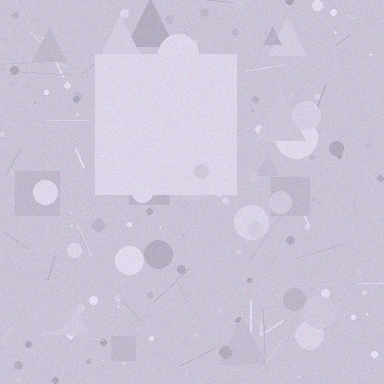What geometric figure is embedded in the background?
A square is embedded in the background.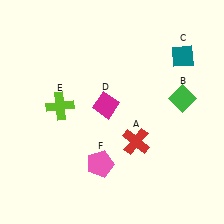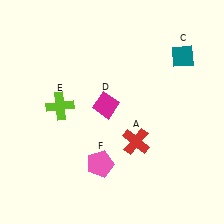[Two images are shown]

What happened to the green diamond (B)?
The green diamond (B) was removed in Image 2. It was in the top-right area of Image 1.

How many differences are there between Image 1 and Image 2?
There is 1 difference between the two images.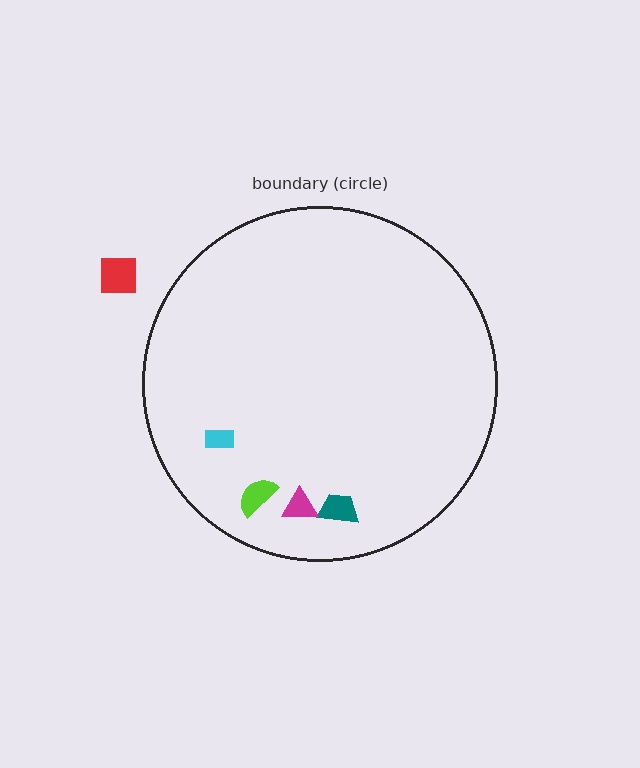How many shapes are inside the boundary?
4 inside, 1 outside.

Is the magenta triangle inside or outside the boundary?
Inside.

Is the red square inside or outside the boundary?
Outside.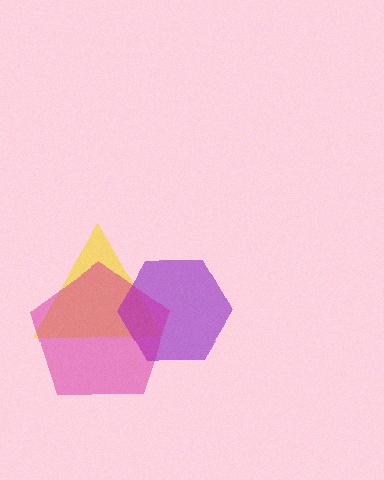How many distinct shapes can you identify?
There are 3 distinct shapes: a yellow triangle, a purple hexagon, a magenta pentagon.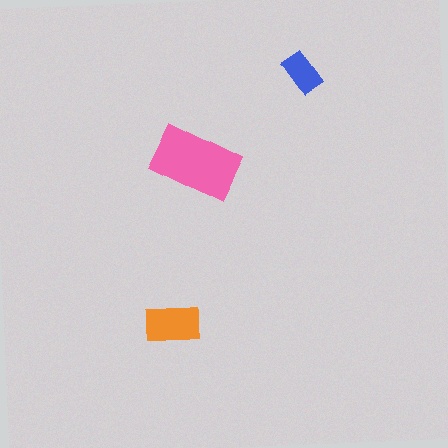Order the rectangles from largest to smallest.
the pink one, the orange one, the blue one.